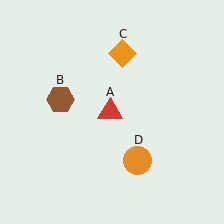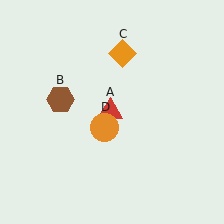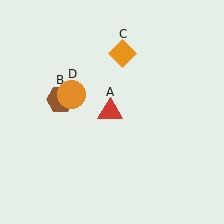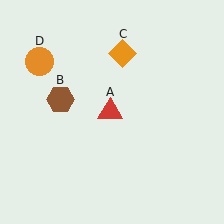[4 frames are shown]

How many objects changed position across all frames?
1 object changed position: orange circle (object D).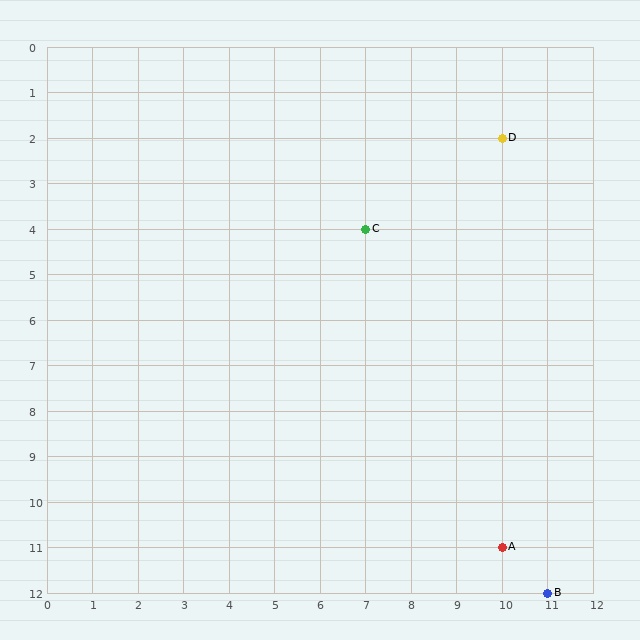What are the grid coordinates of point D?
Point D is at grid coordinates (10, 2).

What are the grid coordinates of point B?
Point B is at grid coordinates (11, 12).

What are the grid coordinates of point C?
Point C is at grid coordinates (7, 4).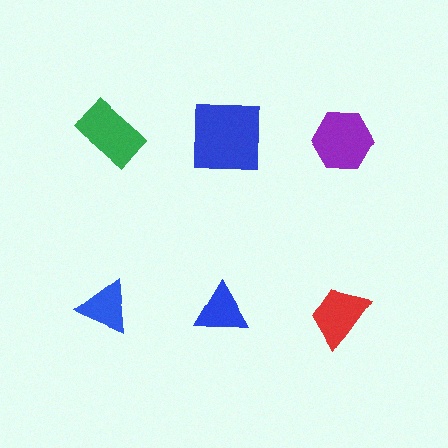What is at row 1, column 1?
A green rectangle.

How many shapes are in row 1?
3 shapes.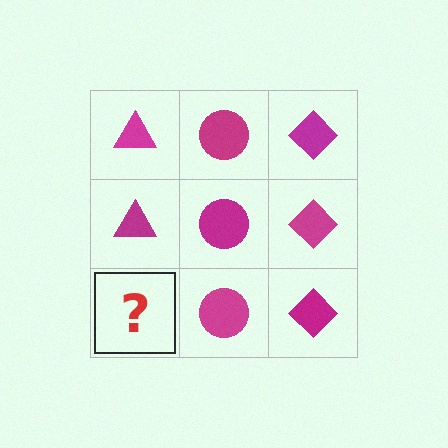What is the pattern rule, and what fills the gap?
The rule is that each column has a consistent shape. The gap should be filled with a magenta triangle.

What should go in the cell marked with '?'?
The missing cell should contain a magenta triangle.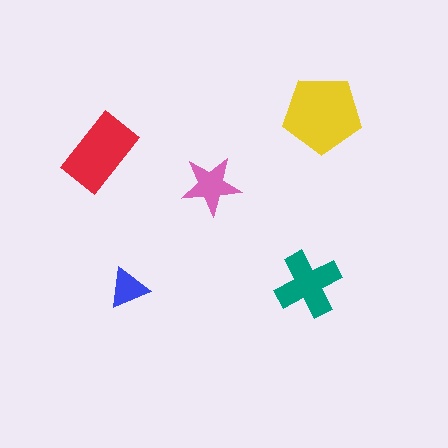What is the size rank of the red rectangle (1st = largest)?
2nd.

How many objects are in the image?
There are 5 objects in the image.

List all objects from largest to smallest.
The yellow pentagon, the red rectangle, the teal cross, the pink star, the blue triangle.